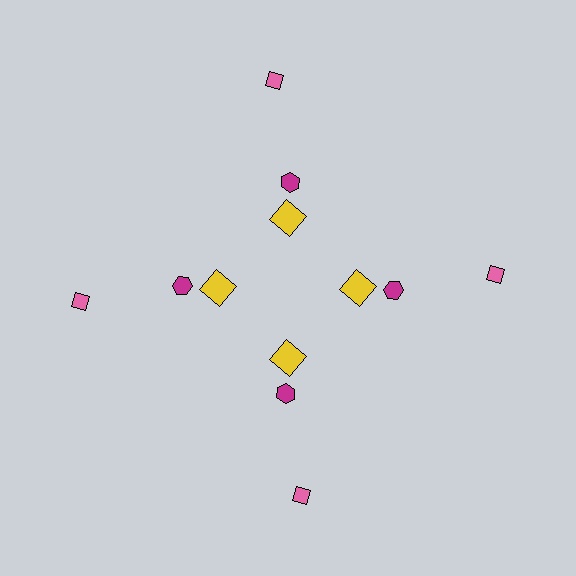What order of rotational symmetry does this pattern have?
This pattern has 4-fold rotational symmetry.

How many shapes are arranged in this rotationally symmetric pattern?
There are 12 shapes, arranged in 4 groups of 3.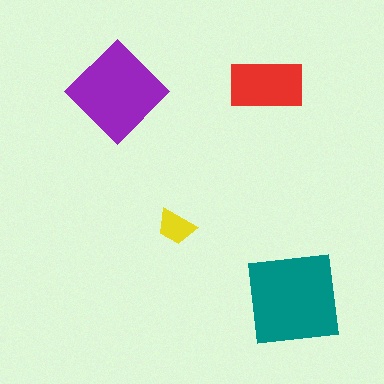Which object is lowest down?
The teal square is bottommost.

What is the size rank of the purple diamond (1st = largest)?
2nd.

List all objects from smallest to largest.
The yellow trapezoid, the red rectangle, the purple diamond, the teal square.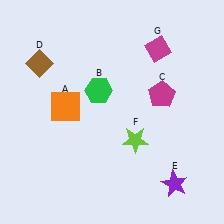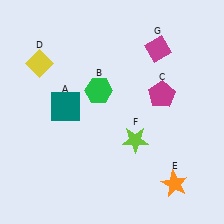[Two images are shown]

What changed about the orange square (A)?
In Image 1, A is orange. In Image 2, it changed to teal.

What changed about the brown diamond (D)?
In Image 1, D is brown. In Image 2, it changed to yellow.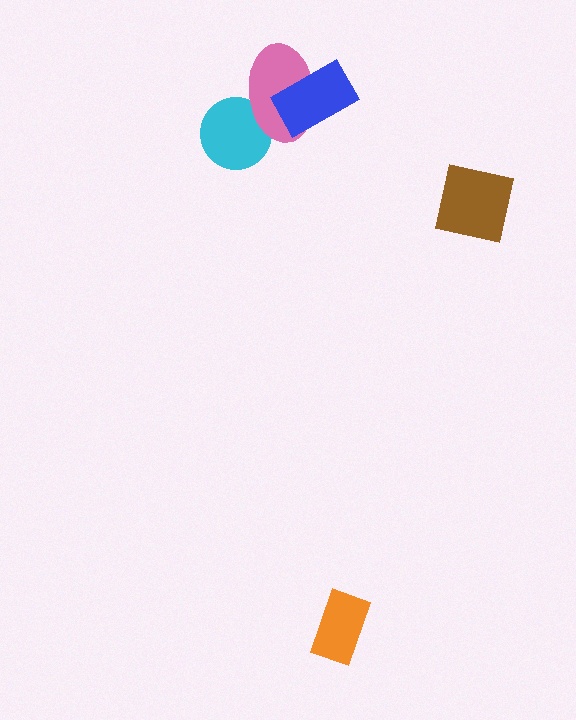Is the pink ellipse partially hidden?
Yes, it is partially covered by another shape.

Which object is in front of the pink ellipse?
The blue rectangle is in front of the pink ellipse.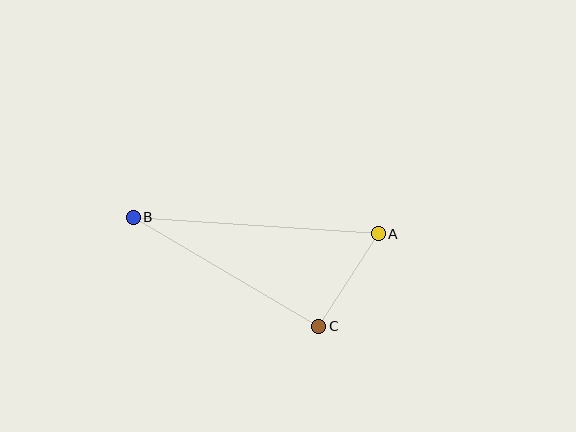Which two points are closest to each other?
Points A and C are closest to each other.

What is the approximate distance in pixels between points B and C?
The distance between B and C is approximately 215 pixels.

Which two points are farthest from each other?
Points A and B are farthest from each other.